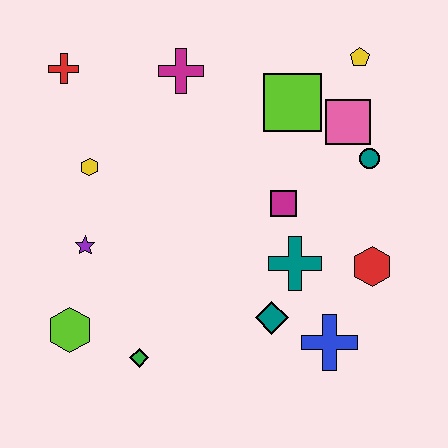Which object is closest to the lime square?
The pink square is closest to the lime square.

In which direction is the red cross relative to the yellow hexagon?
The red cross is above the yellow hexagon.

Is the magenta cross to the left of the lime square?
Yes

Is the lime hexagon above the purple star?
No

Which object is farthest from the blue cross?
The red cross is farthest from the blue cross.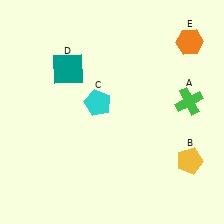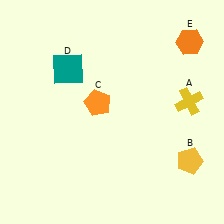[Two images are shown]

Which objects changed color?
A changed from green to yellow. C changed from cyan to orange.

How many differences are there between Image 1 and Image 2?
There are 2 differences between the two images.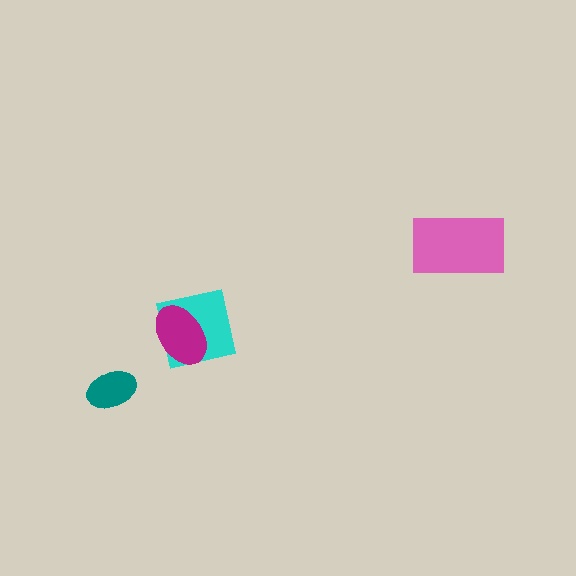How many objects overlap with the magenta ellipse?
1 object overlaps with the magenta ellipse.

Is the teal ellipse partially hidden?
No, no other shape covers it.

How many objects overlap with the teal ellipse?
0 objects overlap with the teal ellipse.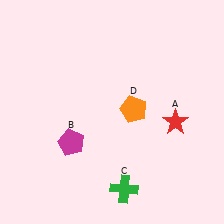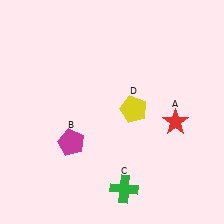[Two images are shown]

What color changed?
The pentagon (D) changed from orange in Image 1 to yellow in Image 2.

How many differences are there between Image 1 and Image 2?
There is 1 difference between the two images.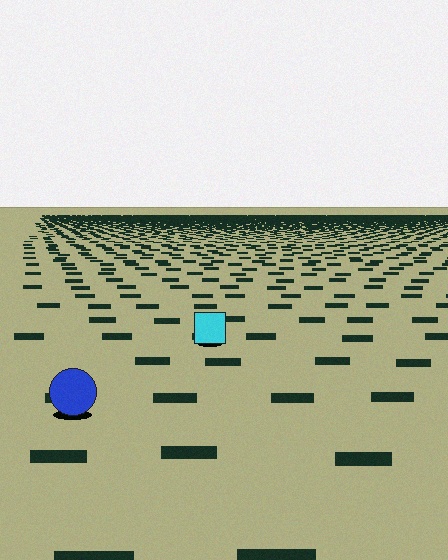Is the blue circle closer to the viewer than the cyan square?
Yes. The blue circle is closer — you can tell from the texture gradient: the ground texture is coarser near it.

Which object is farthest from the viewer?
The cyan square is farthest from the viewer. It appears smaller and the ground texture around it is denser.